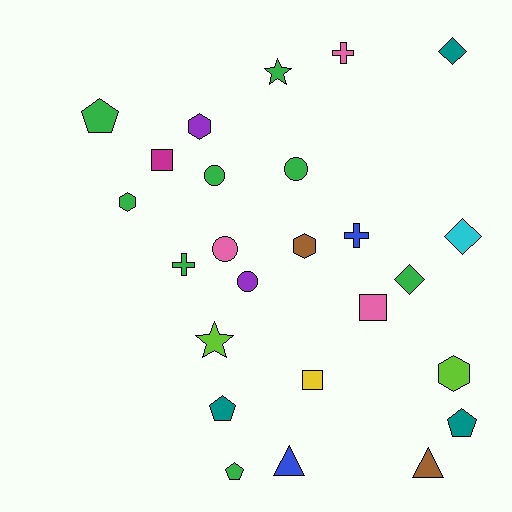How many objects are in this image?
There are 25 objects.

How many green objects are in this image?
There are 8 green objects.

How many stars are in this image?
There are 2 stars.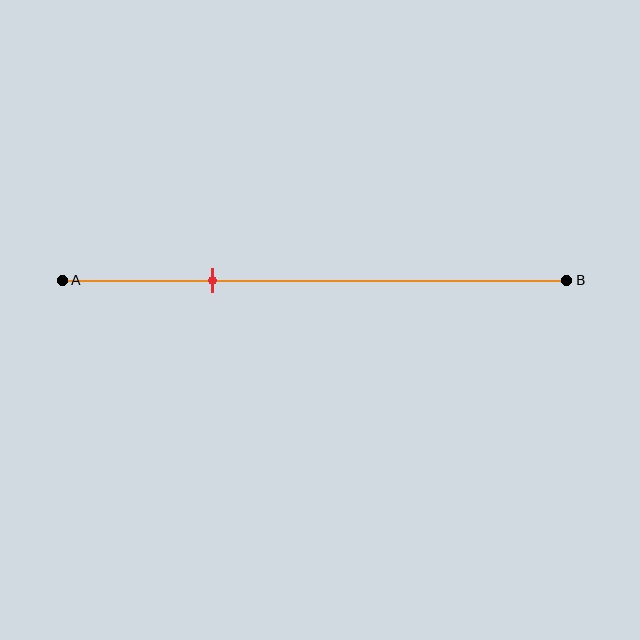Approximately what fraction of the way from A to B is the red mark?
The red mark is approximately 30% of the way from A to B.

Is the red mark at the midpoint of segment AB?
No, the mark is at about 30% from A, not at the 50% midpoint.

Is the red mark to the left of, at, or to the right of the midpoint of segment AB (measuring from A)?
The red mark is to the left of the midpoint of segment AB.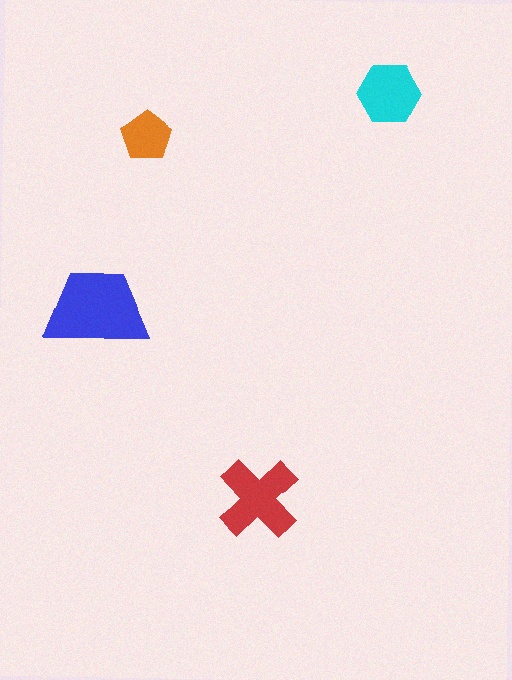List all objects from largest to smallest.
The blue trapezoid, the red cross, the cyan hexagon, the orange pentagon.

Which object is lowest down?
The red cross is bottommost.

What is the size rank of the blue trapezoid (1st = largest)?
1st.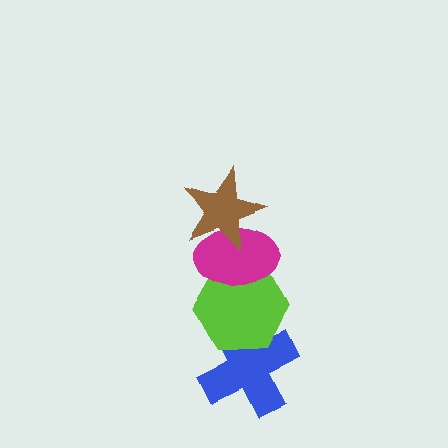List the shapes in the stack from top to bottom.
From top to bottom: the brown star, the magenta ellipse, the lime hexagon, the blue cross.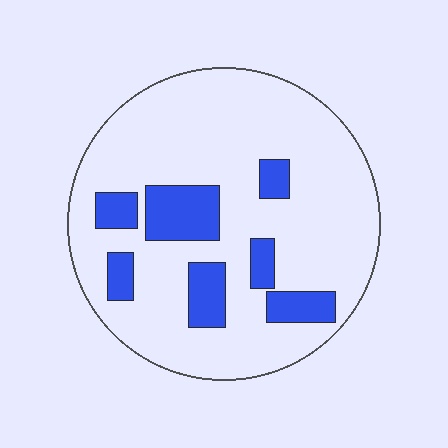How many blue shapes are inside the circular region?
7.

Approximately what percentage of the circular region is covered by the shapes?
Approximately 20%.